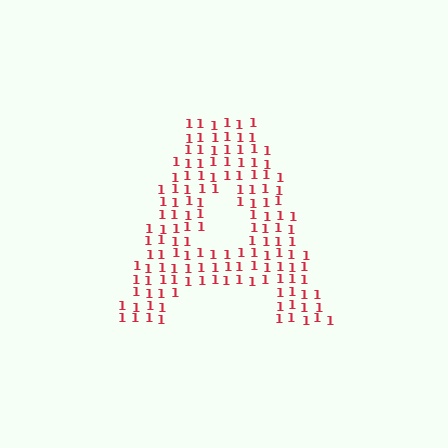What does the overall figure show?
The overall figure shows the letter A.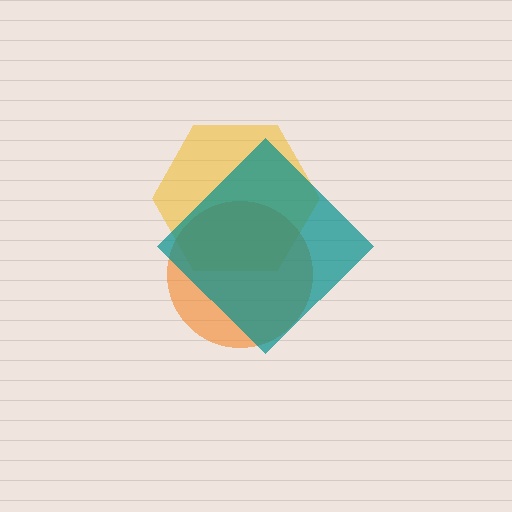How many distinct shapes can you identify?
There are 3 distinct shapes: a yellow hexagon, an orange circle, a teal diamond.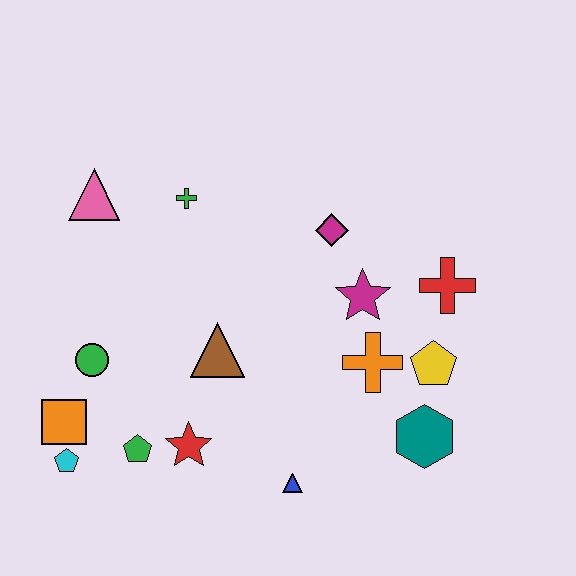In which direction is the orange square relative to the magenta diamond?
The orange square is to the left of the magenta diamond.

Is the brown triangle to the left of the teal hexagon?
Yes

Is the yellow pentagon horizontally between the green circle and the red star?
No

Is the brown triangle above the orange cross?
Yes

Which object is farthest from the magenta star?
The cyan pentagon is farthest from the magenta star.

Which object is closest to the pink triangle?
The green cross is closest to the pink triangle.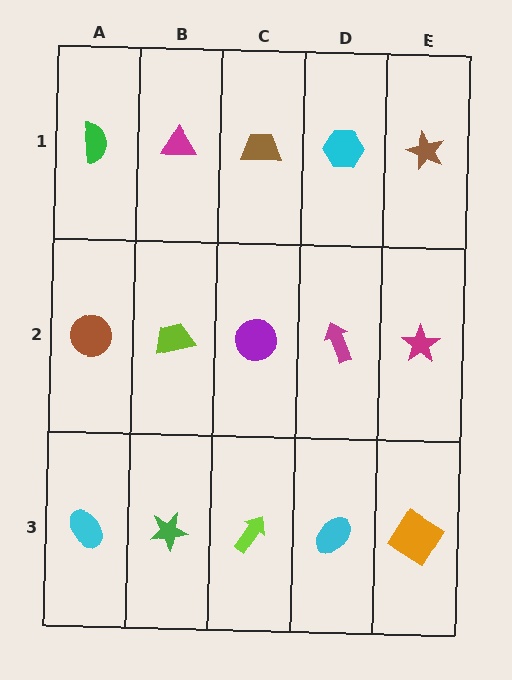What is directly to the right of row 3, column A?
A green star.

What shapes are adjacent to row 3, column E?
A magenta star (row 2, column E), a cyan ellipse (row 3, column D).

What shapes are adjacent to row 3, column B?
A lime trapezoid (row 2, column B), a cyan ellipse (row 3, column A), a lime arrow (row 3, column C).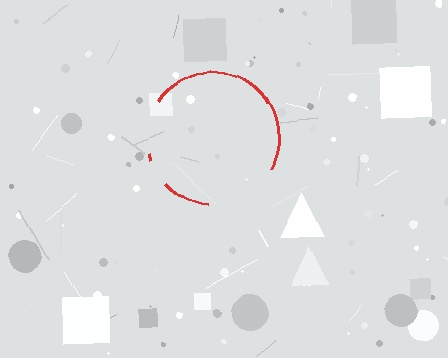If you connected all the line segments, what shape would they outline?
They would outline a circle.